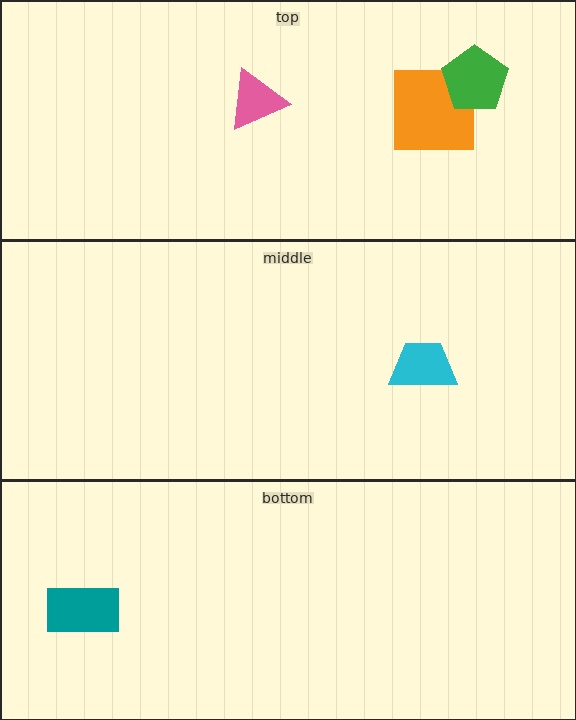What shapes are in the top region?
The pink triangle, the orange square, the green pentagon.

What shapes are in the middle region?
The cyan trapezoid.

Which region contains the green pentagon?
The top region.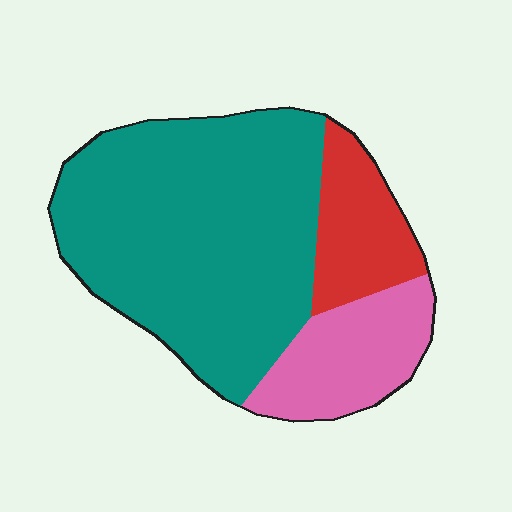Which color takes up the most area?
Teal, at roughly 65%.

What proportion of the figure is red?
Red takes up about one sixth (1/6) of the figure.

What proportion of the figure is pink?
Pink covers 19% of the figure.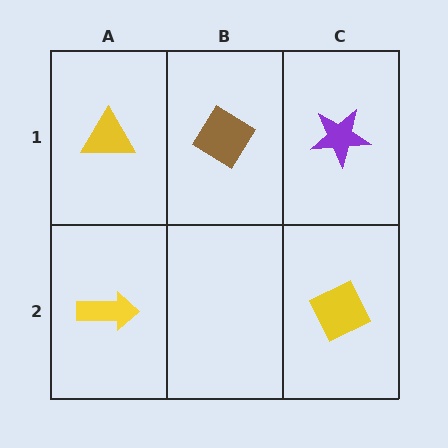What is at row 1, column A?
A yellow triangle.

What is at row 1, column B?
A brown diamond.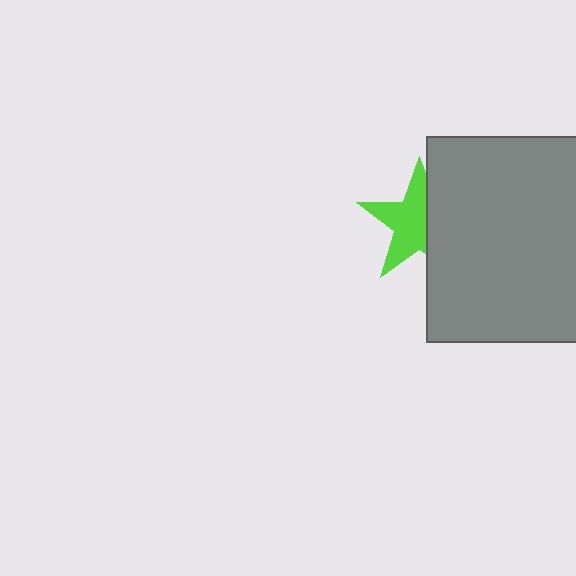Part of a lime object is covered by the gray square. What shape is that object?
It is a star.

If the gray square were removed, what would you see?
You would see the complete lime star.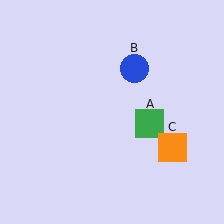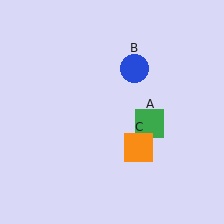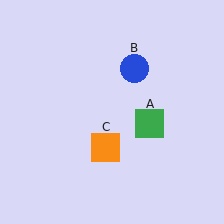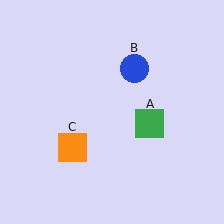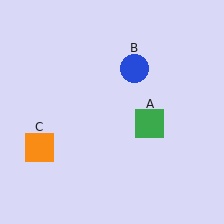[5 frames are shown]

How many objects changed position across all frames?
1 object changed position: orange square (object C).